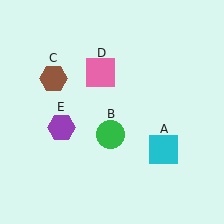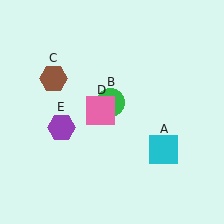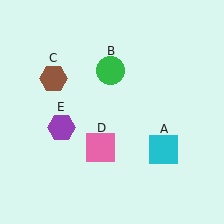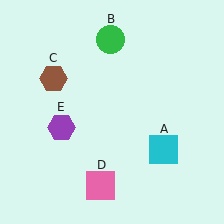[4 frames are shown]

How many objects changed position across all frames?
2 objects changed position: green circle (object B), pink square (object D).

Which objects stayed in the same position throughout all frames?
Cyan square (object A) and brown hexagon (object C) and purple hexagon (object E) remained stationary.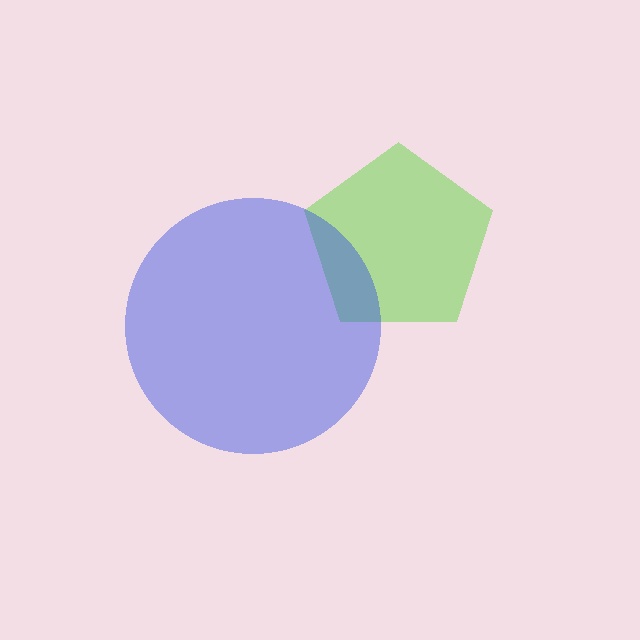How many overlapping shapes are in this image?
There are 2 overlapping shapes in the image.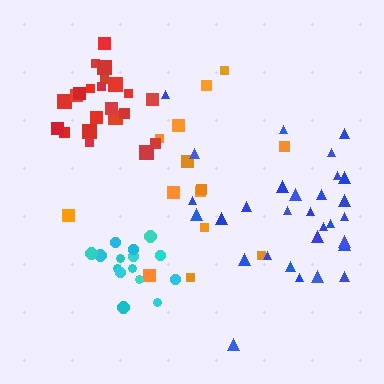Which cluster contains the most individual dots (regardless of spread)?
Blue (31).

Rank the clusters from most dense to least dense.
cyan, red, blue, orange.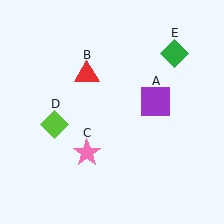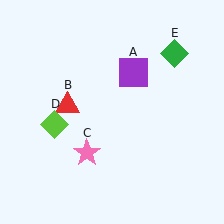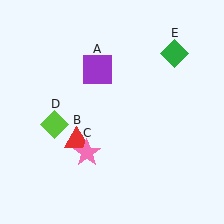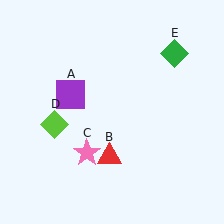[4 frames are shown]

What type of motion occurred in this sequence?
The purple square (object A), red triangle (object B) rotated counterclockwise around the center of the scene.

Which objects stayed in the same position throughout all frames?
Pink star (object C) and lime diamond (object D) and green diamond (object E) remained stationary.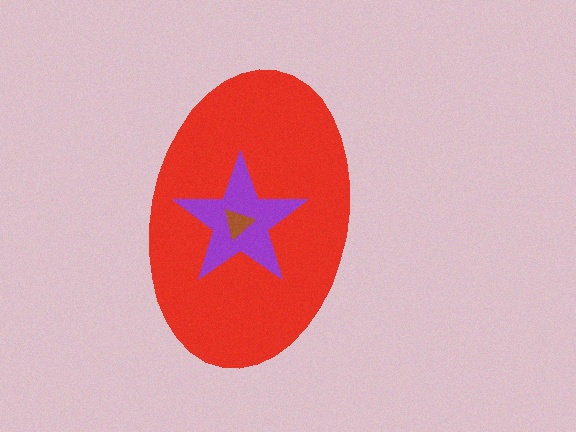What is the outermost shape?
The red ellipse.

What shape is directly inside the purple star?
The brown triangle.